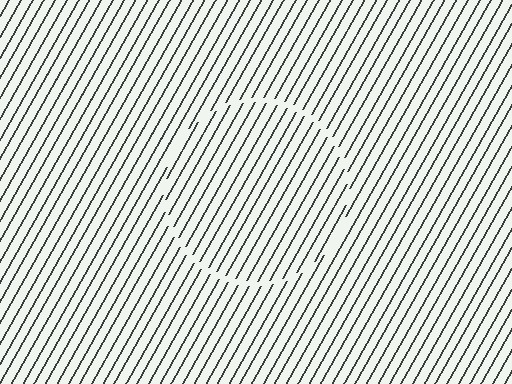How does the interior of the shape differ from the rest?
The interior of the shape contains the same grating, shifted by half a period — the contour is defined by the phase discontinuity where line-ends from the inner and outer gratings abut.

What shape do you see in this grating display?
An illusory circle. The interior of the shape contains the same grating, shifted by half a period — the contour is defined by the phase discontinuity where line-ends from the inner and outer gratings abut.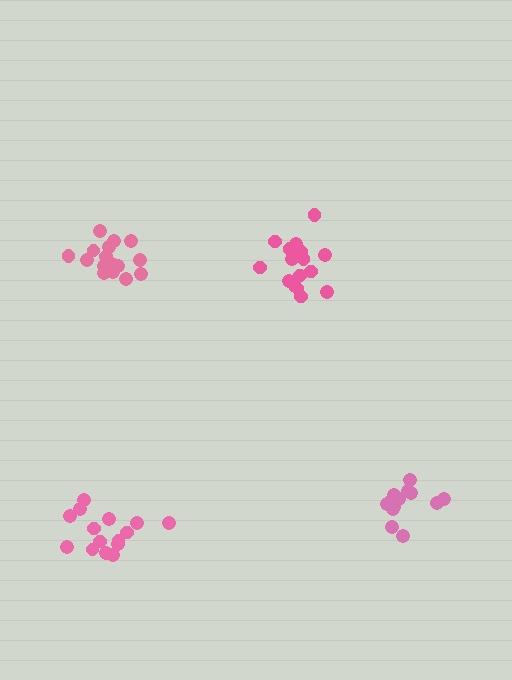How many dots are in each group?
Group 1: 15 dots, Group 2: 16 dots, Group 3: 14 dots, Group 4: 17 dots (62 total).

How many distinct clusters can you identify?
There are 4 distinct clusters.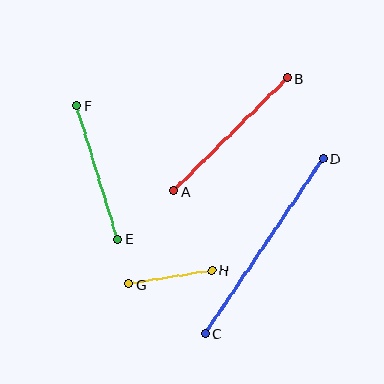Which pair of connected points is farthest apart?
Points C and D are farthest apart.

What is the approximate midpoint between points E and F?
The midpoint is at approximately (97, 172) pixels.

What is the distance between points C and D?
The distance is approximately 211 pixels.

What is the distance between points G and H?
The distance is approximately 85 pixels.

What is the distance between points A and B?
The distance is approximately 160 pixels.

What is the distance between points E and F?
The distance is approximately 140 pixels.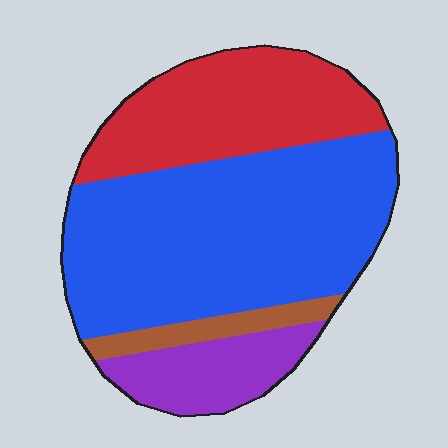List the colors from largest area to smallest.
From largest to smallest: blue, red, purple, brown.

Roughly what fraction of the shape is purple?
Purple covers about 15% of the shape.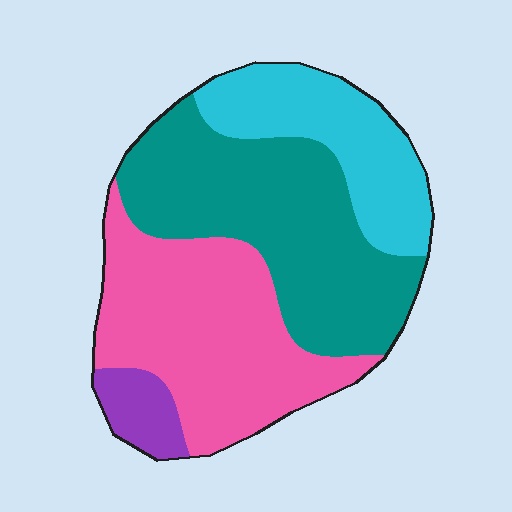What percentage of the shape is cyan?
Cyan covers roughly 20% of the shape.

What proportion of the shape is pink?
Pink takes up between a third and a half of the shape.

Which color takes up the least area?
Purple, at roughly 5%.